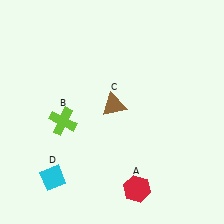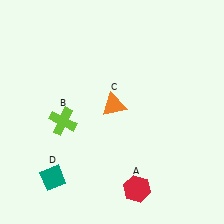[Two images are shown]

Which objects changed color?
C changed from brown to orange. D changed from cyan to teal.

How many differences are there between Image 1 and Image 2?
There are 2 differences between the two images.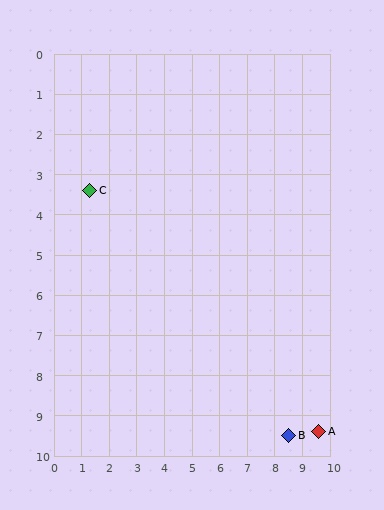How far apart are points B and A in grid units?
Points B and A are about 1.1 grid units apart.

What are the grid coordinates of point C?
Point C is at approximately (1.3, 3.4).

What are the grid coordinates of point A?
Point A is at approximately (9.6, 9.4).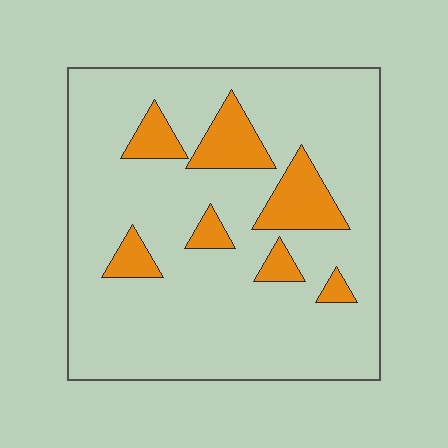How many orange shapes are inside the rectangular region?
7.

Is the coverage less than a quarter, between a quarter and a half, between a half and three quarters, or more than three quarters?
Less than a quarter.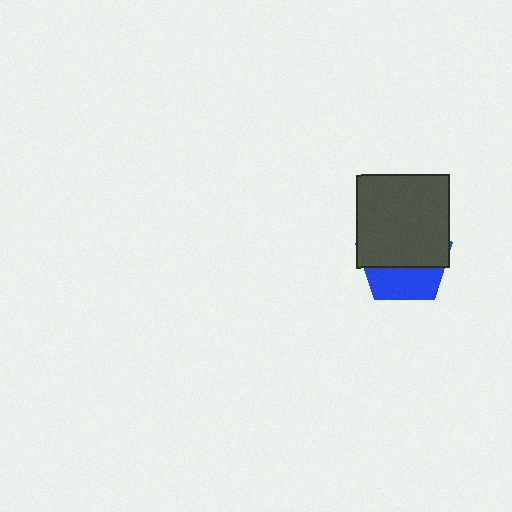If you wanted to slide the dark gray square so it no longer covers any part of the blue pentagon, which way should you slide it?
Slide it up — that is the most direct way to separate the two shapes.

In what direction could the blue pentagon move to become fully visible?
The blue pentagon could move down. That would shift it out from behind the dark gray square entirely.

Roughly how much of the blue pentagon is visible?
A small part of it is visible (roughly 36%).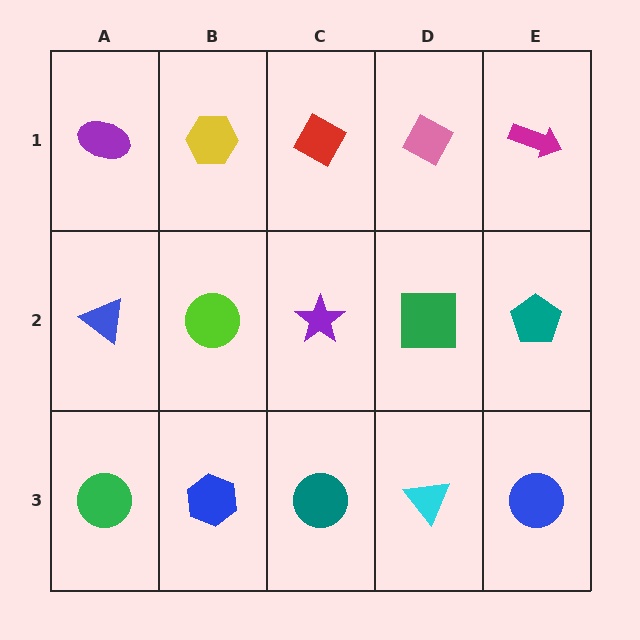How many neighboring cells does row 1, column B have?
3.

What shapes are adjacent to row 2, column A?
A purple ellipse (row 1, column A), a green circle (row 3, column A), a lime circle (row 2, column B).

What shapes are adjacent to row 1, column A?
A blue triangle (row 2, column A), a yellow hexagon (row 1, column B).